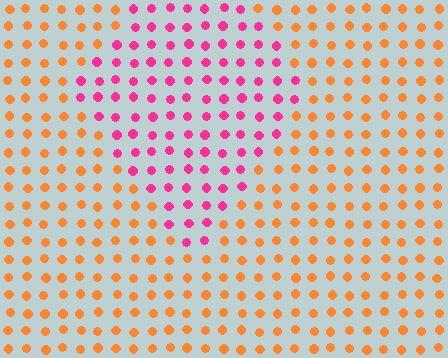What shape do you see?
I see a diamond.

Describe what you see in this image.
The image is filled with small orange elements in a uniform arrangement. A diamond-shaped region is visible where the elements are tinted to a slightly different hue, forming a subtle color boundary.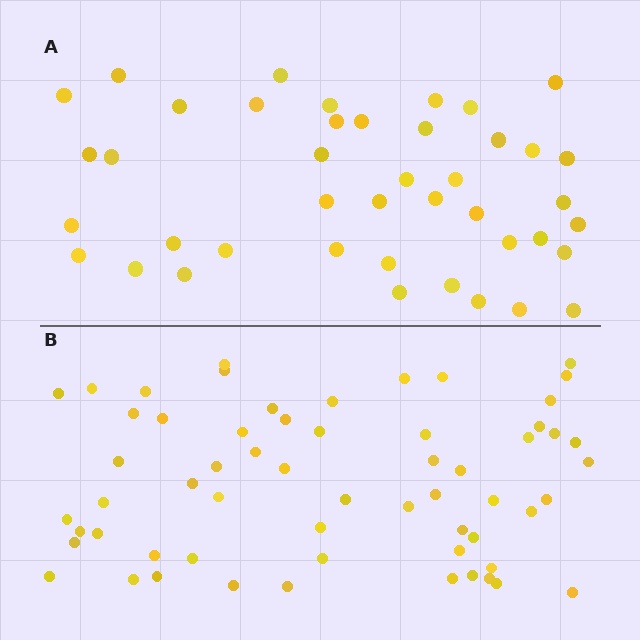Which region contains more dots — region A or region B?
Region B (the bottom region) has more dots.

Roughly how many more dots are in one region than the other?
Region B has approximately 20 more dots than region A.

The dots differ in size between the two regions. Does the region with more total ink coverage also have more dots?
No. Region A has more total ink coverage because its dots are larger, but region B actually contains more individual dots. Total area can be misleading — the number of items is what matters here.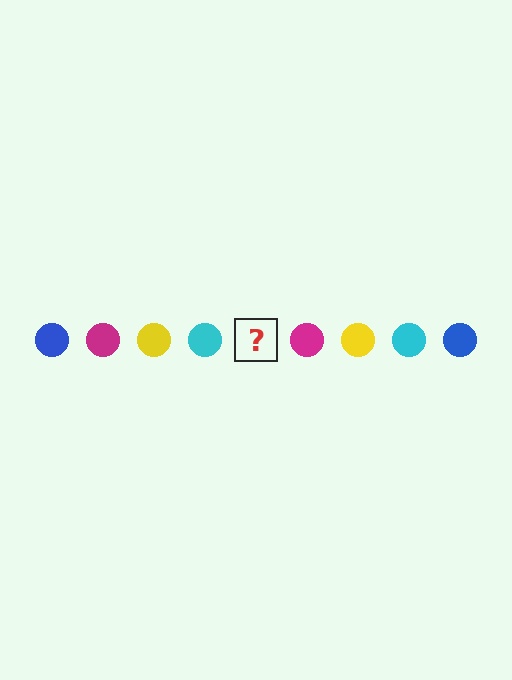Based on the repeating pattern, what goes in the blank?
The blank should be a blue circle.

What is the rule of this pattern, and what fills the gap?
The rule is that the pattern cycles through blue, magenta, yellow, cyan circles. The gap should be filled with a blue circle.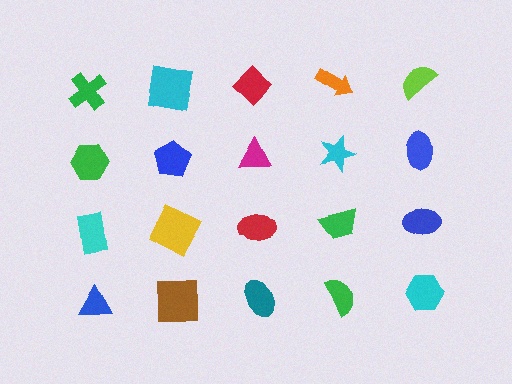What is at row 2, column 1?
A green hexagon.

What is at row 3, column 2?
A yellow square.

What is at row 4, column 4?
A green semicircle.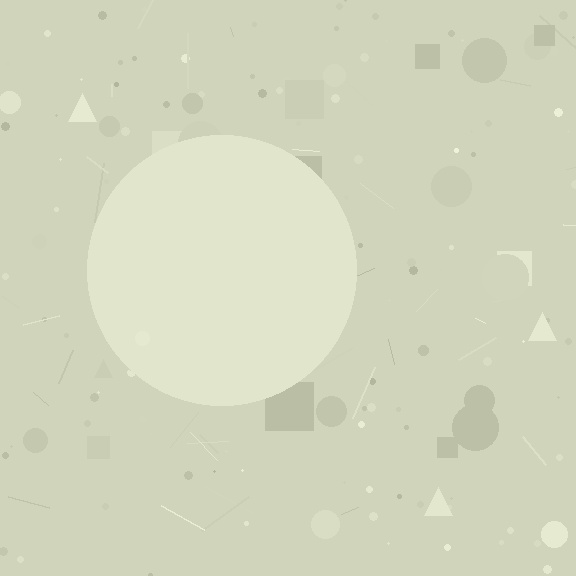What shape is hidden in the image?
A circle is hidden in the image.